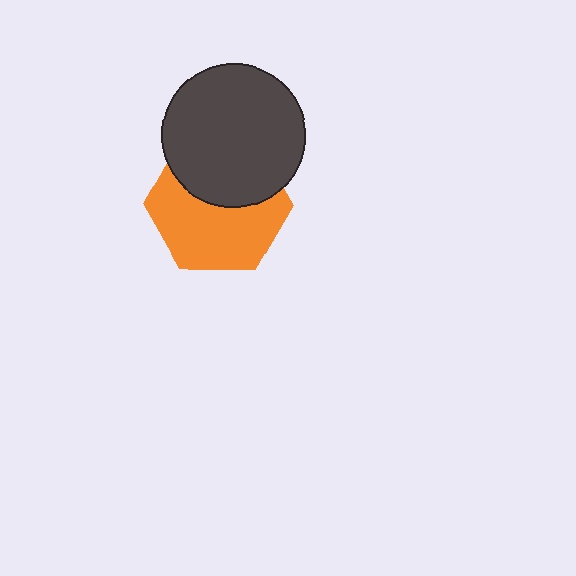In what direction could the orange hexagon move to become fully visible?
The orange hexagon could move down. That would shift it out from behind the dark gray circle entirely.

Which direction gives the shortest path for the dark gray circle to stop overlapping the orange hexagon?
Moving up gives the shortest separation.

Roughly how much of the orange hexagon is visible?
About half of it is visible (roughly 59%).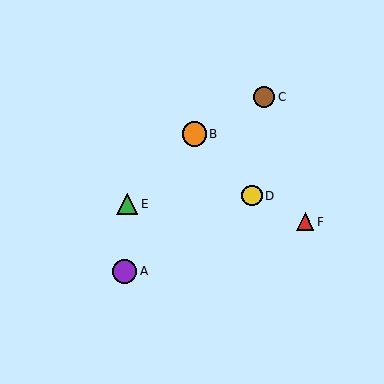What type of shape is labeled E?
Shape E is a green triangle.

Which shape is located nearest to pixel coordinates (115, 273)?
The purple circle (labeled A) at (125, 271) is nearest to that location.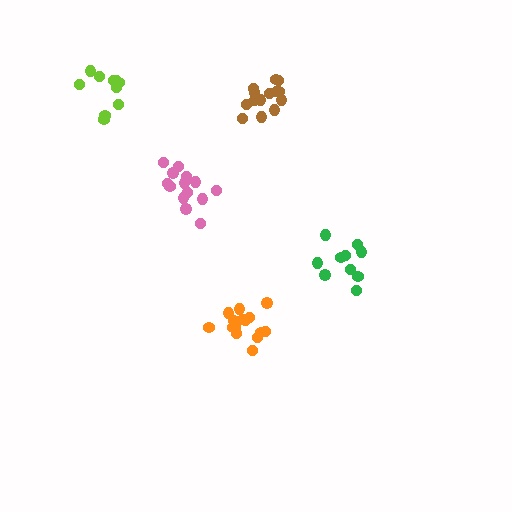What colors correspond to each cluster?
The clusters are colored: brown, pink, orange, green, lime.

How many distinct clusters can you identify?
There are 5 distinct clusters.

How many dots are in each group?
Group 1: 14 dots, Group 2: 14 dots, Group 3: 15 dots, Group 4: 10 dots, Group 5: 10 dots (63 total).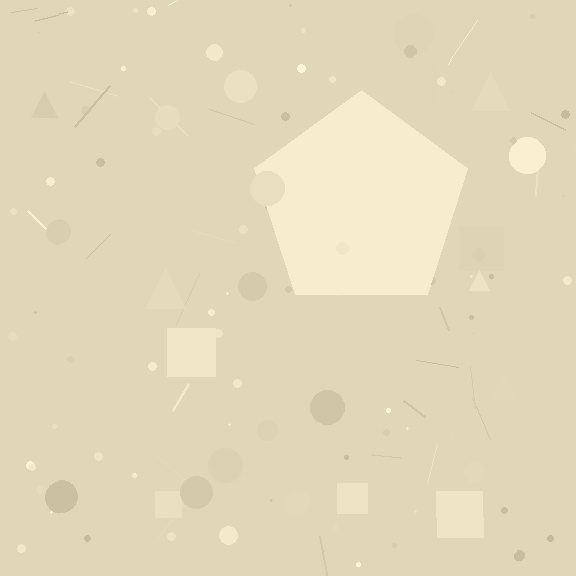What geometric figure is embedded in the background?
A pentagon is embedded in the background.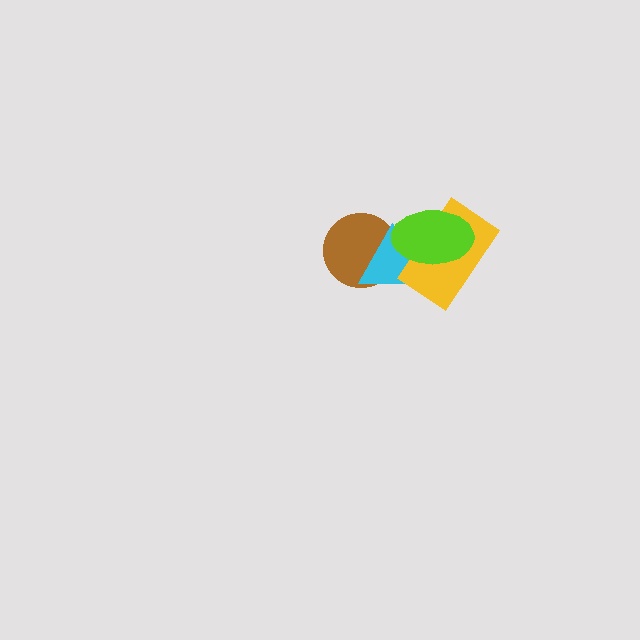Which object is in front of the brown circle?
The cyan triangle is in front of the brown circle.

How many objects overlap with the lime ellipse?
2 objects overlap with the lime ellipse.